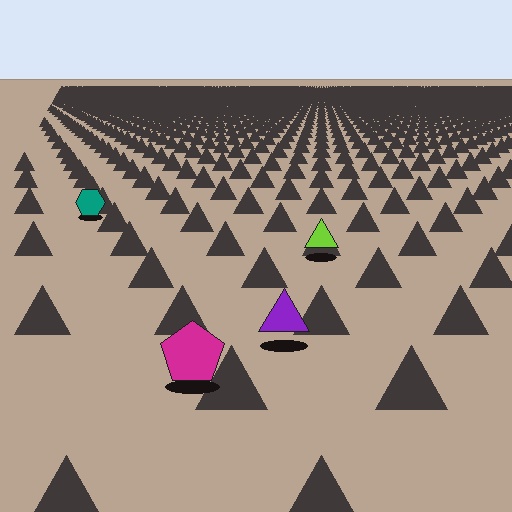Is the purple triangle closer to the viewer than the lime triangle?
Yes. The purple triangle is closer — you can tell from the texture gradient: the ground texture is coarser near it.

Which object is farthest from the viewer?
The teal hexagon is farthest from the viewer. It appears smaller and the ground texture around it is denser.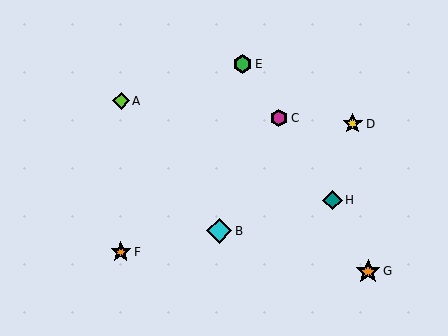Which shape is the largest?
The cyan diamond (labeled B) is the largest.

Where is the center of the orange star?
The center of the orange star is at (368, 271).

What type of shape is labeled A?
Shape A is a lime diamond.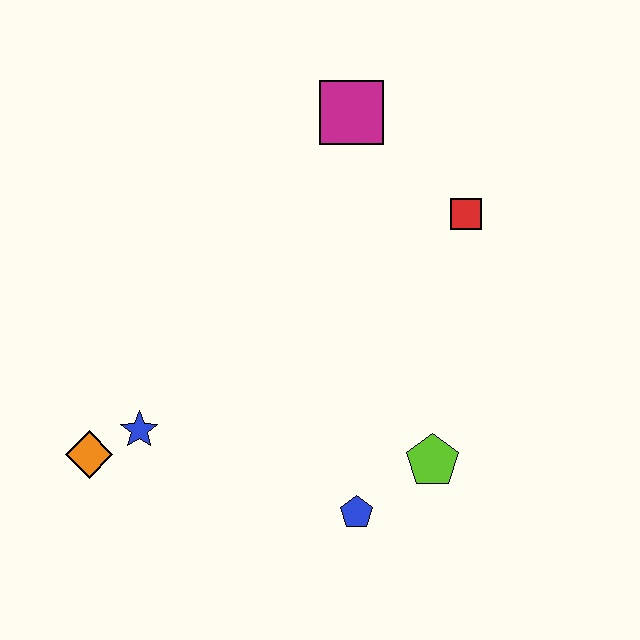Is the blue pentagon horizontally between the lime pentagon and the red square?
No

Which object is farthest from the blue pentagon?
The magenta square is farthest from the blue pentagon.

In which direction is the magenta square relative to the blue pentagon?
The magenta square is above the blue pentagon.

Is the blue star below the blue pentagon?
No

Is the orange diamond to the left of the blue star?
Yes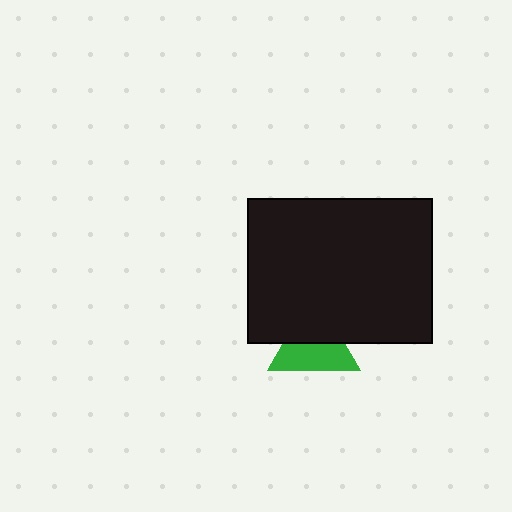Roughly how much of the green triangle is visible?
About half of it is visible (roughly 57%).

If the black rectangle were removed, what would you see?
You would see the complete green triangle.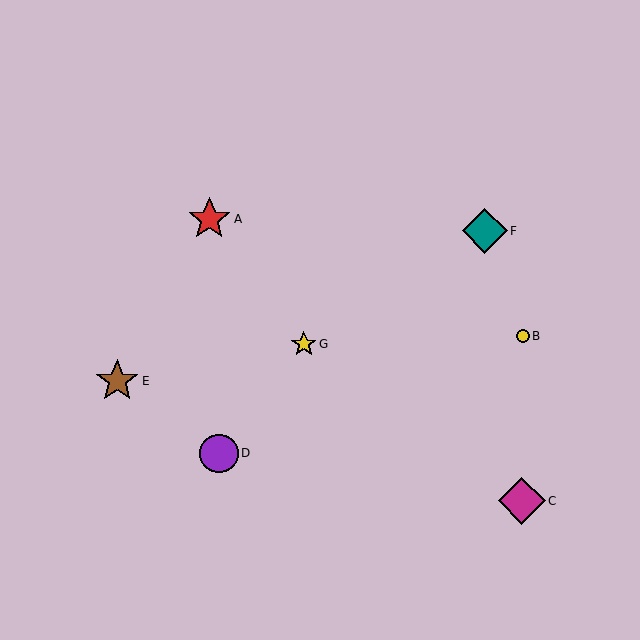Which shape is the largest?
The magenta diamond (labeled C) is the largest.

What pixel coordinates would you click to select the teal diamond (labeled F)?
Click at (485, 231) to select the teal diamond F.